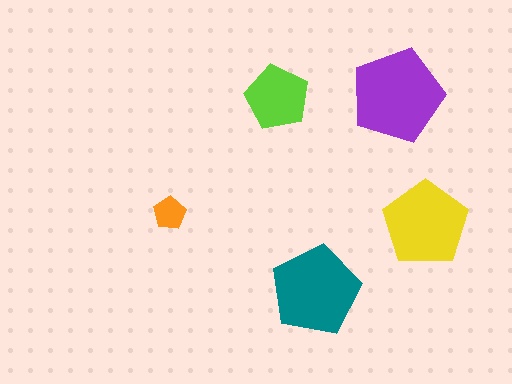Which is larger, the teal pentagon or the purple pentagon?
The purple one.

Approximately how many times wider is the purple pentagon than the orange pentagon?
About 3 times wider.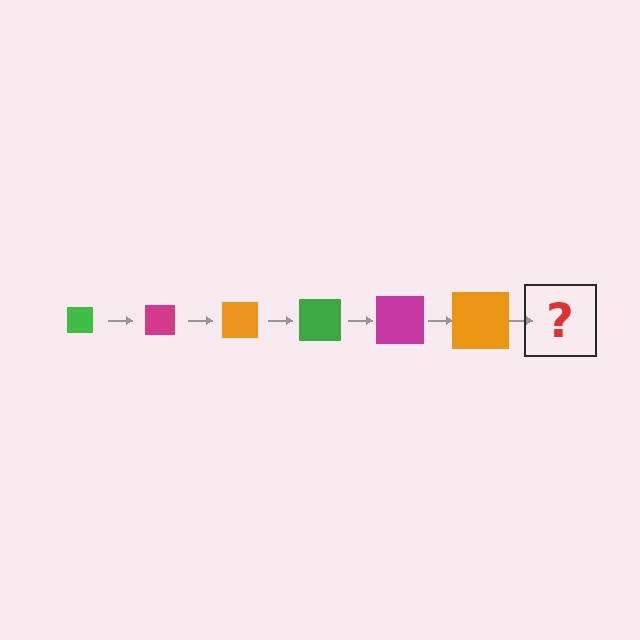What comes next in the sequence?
The next element should be a green square, larger than the previous one.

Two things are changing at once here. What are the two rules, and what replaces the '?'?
The two rules are that the square grows larger each step and the color cycles through green, magenta, and orange. The '?' should be a green square, larger than the previous one.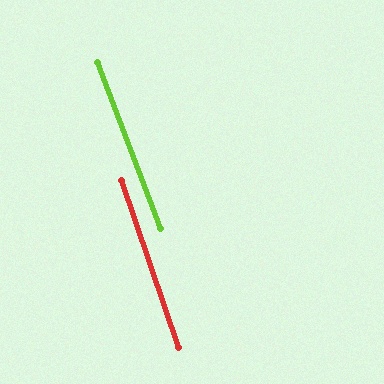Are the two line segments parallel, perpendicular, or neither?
Parallel — their directions differ by only 1.5°.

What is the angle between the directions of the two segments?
Approximately 2 degrees.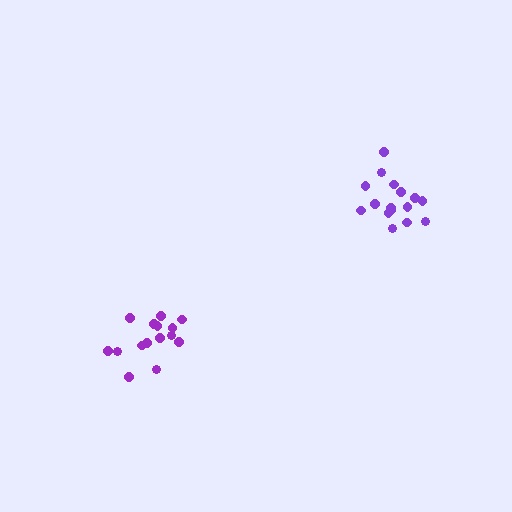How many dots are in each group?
Group 1: 15 dots, Group 2: 16 dots (31 total).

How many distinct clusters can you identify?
There are 2 distinct clusters.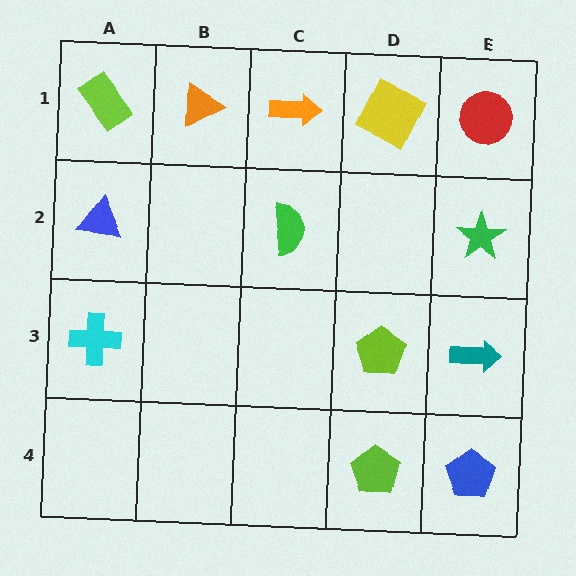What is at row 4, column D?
A lime pentagon.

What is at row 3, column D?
A lime pentagon.